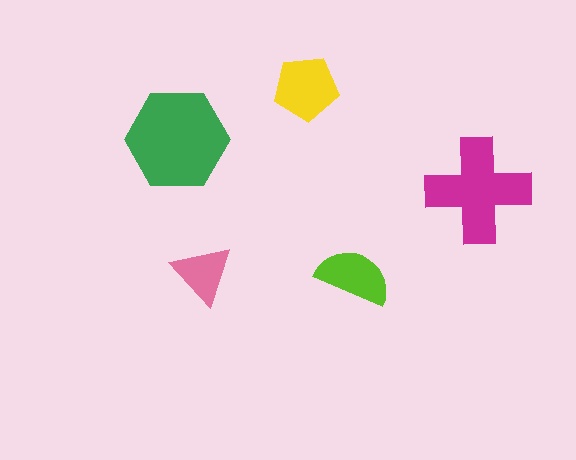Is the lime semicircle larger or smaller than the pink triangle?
Larger.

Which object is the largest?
The green hexagon.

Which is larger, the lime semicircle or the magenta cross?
The magenta cross.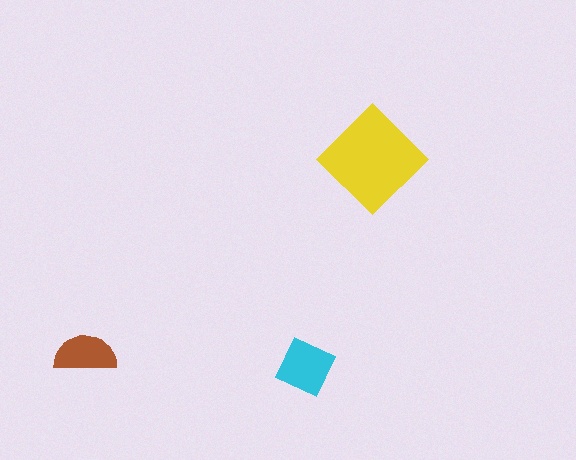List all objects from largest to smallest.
The yellow diamond, the cyan square, the brown semicircle.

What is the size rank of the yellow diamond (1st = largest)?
1st.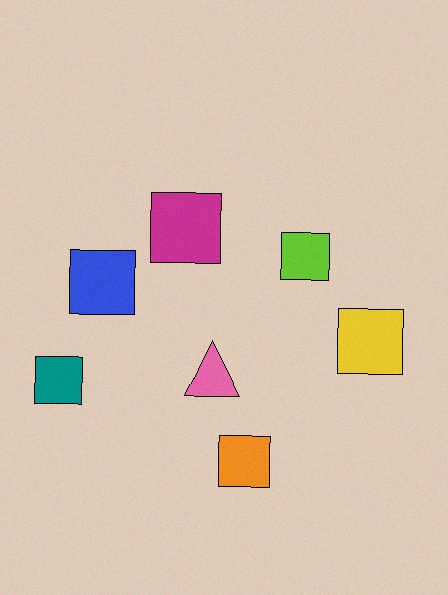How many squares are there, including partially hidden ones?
There are 6 squares.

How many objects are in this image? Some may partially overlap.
There are 7 objects.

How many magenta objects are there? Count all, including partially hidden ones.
There is 1 magenta object.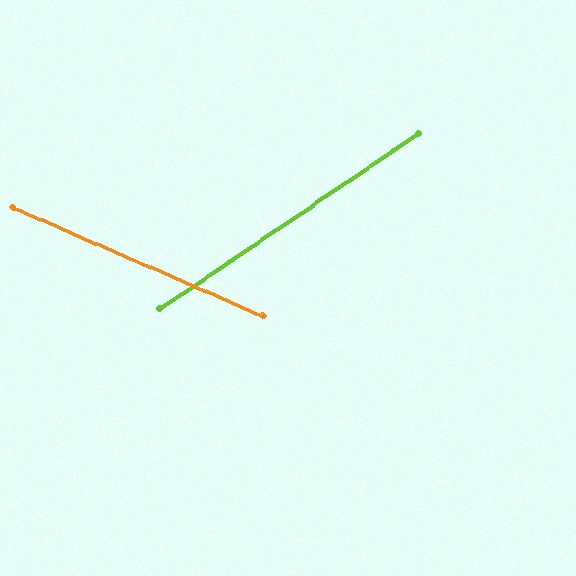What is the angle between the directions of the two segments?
Approximately 58 degrees.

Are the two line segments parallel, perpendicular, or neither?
Neither parallel nor perpendicular — they differ by about 58°.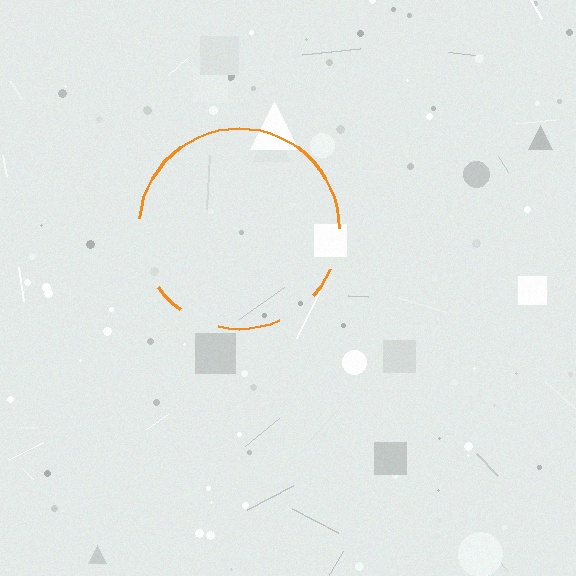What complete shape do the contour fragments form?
The contour fragments form a circle.